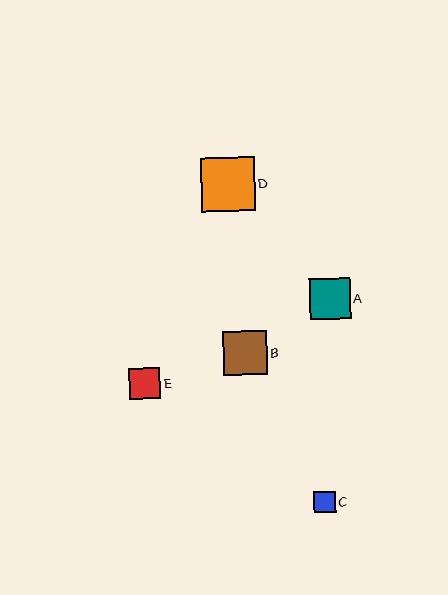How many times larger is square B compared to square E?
Square B is approximately 1.4 times the size of square E.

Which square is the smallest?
Square C is the smallest with a size of approximately 21 pixels.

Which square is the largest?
Square D is the largest with a size of approximately 53 pixels.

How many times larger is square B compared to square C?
Square B is approximately 2.1 times the size of square C.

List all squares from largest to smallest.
From largest to smallest: D, B, A, E, C.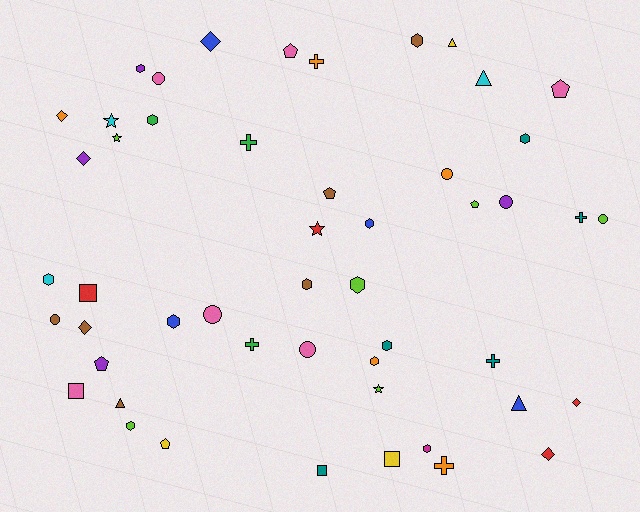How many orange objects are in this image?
There are 5 orange objects.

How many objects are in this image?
There are 50 objects.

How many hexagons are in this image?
There are 13 hexagons.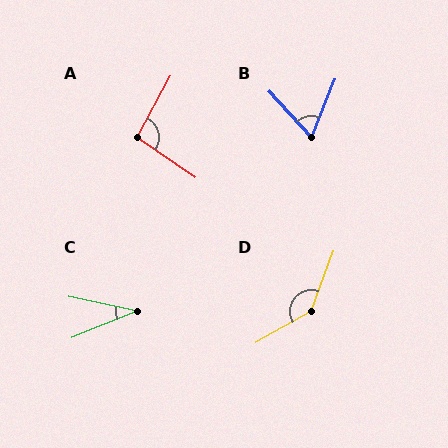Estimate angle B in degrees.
Approximately 64 degrees.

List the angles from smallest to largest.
C (34°), B (64°), A (96°), D (140°).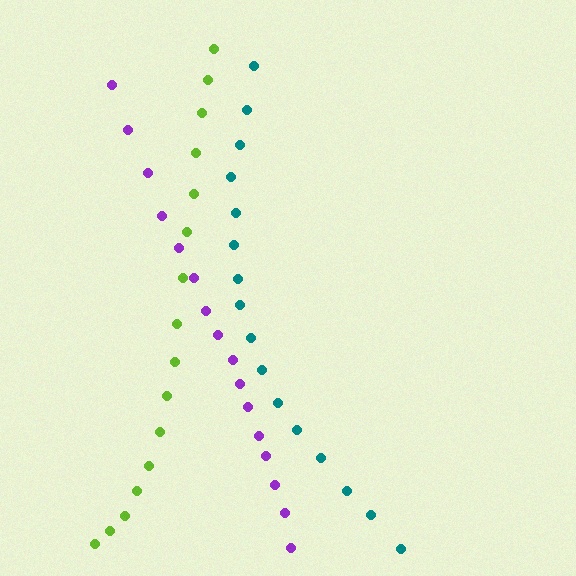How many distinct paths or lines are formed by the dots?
There are 3 distinct paths.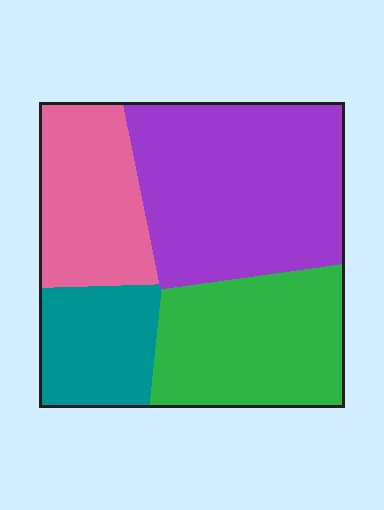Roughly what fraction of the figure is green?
Green covers around 25% of the figure.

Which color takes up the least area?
Teal, at roughly 15%.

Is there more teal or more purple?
Purple.